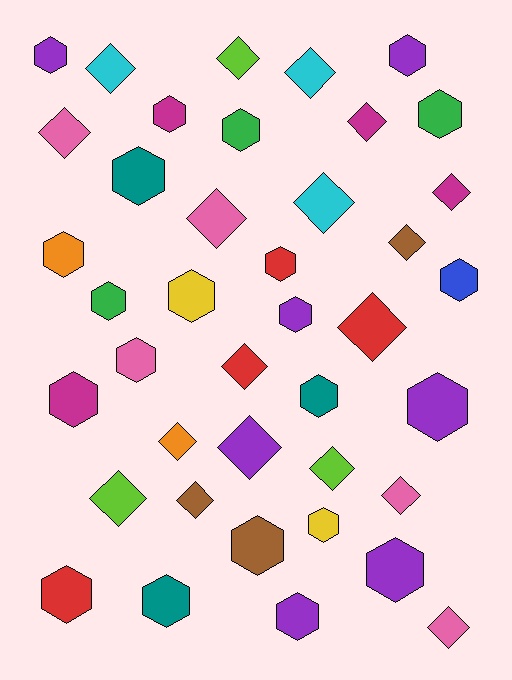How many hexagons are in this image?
There are 22 hexagons.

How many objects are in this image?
There are 40 objects.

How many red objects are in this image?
There are 4 red objects.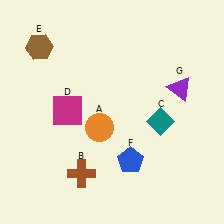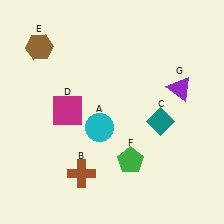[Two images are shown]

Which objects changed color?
A changed from orange to cyan. F changed from blue to green.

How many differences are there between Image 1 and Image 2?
There are 2 differences between the two images.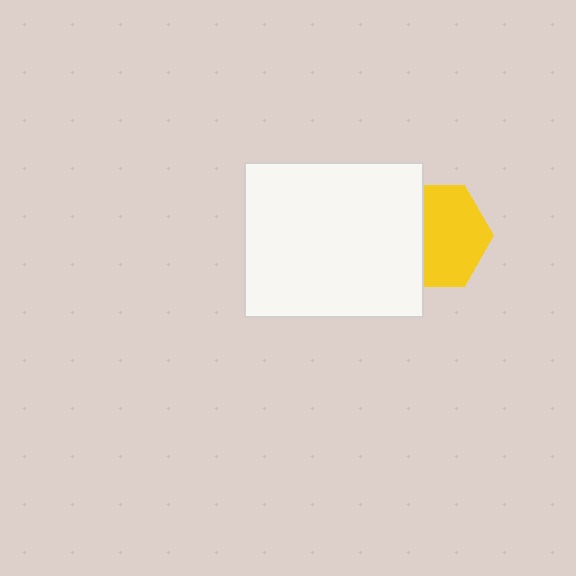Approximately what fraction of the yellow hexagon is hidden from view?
Roughly 37% of the yellow hexagon is hidden behind the white rectangle.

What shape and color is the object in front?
The object in front is a white rectangle.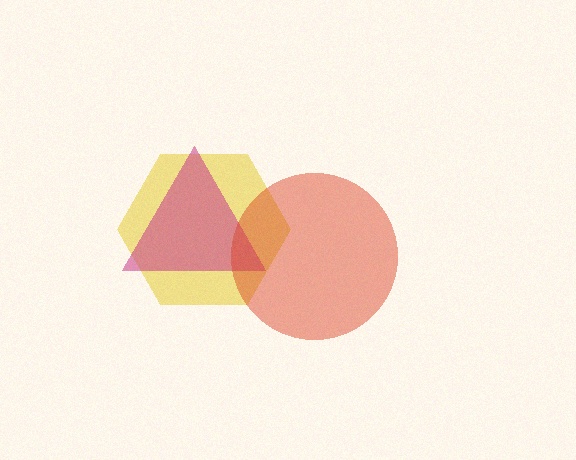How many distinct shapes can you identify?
There are 3 distinct shapes: a yellow hexagon, a magenta triangle, a red circle.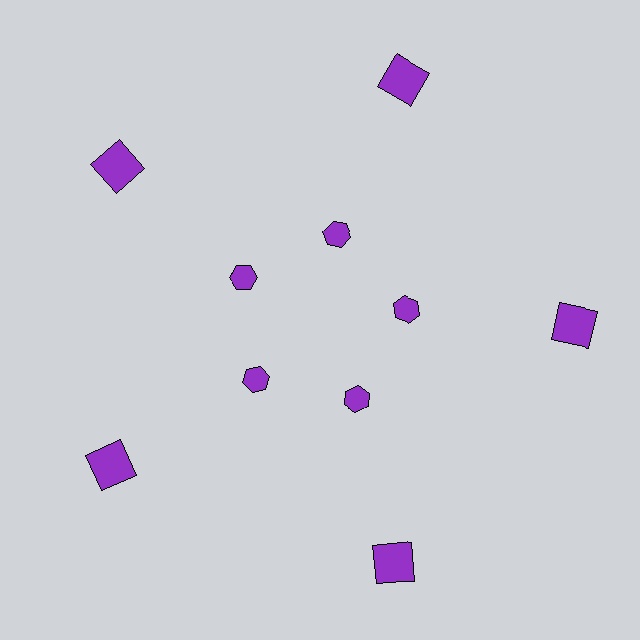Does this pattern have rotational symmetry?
Yes, this pattern has 5-fold rotational symmetry. It looks the same after rotating 72 degrees around the center.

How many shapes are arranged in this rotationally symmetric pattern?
There are 10 shapes, arranged in 5 groups of 2.